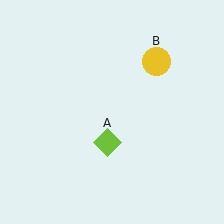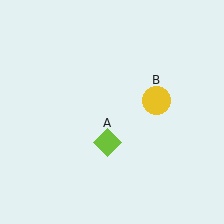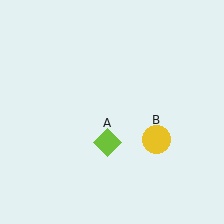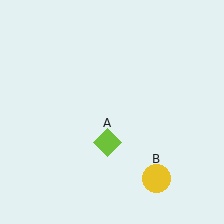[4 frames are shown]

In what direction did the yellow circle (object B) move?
The yellow circle (object B) moved down.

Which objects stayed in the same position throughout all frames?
Lime diamond (object A) remained stationary.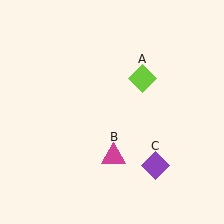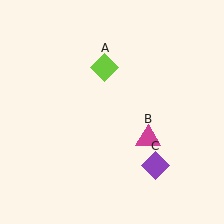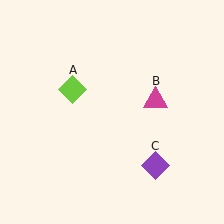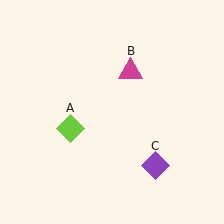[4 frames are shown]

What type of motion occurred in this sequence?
The lime diamond (object A), magenta triangle (object B) rotated counterclockwise around the center of the scene.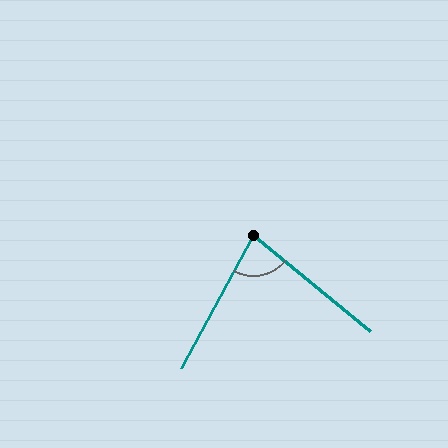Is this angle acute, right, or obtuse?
It is acute.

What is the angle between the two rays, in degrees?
Approximately 79 degrees.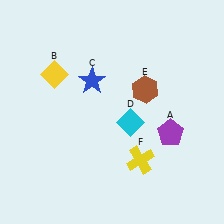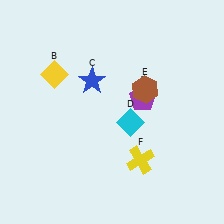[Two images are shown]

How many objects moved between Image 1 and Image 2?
1 object moved between the two images.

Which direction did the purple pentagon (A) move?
The purple pentagon (A) moved up.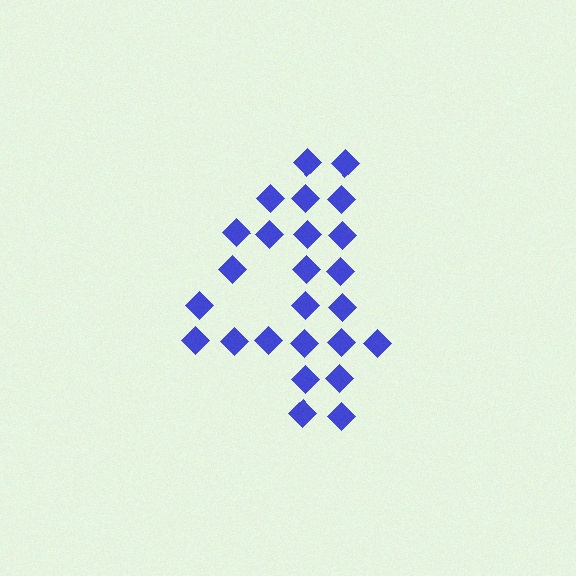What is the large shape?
The large shape is the digit 4.